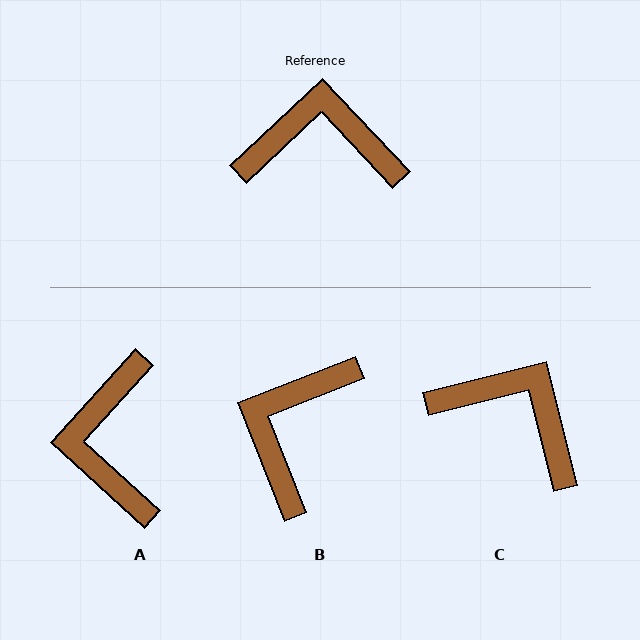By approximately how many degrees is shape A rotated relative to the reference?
Approximately 94 degrees counter-clockwise.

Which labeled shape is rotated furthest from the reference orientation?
A, about 94 degrees away.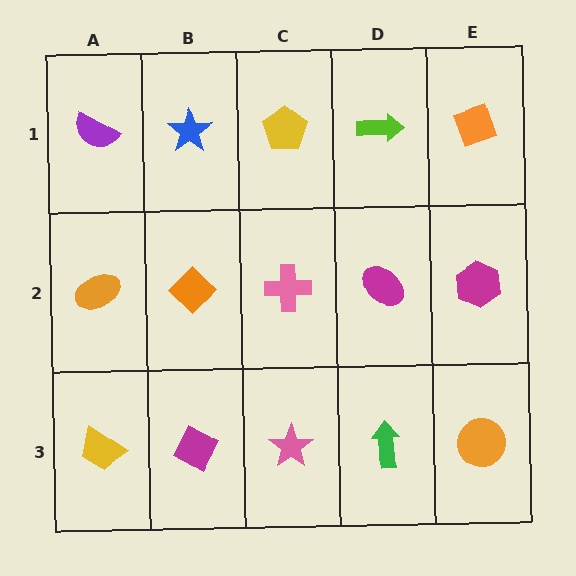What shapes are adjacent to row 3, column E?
A magenta hexagon (row 2, column E), a green arrow (row 3, column D).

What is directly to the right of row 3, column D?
An orange circle.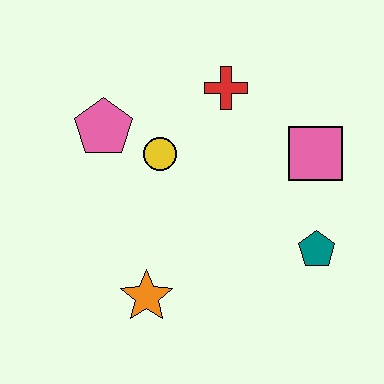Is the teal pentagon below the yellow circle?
Yes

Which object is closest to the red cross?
The yellow circle is closest to the red cross.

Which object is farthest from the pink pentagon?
The teal pentagon is farthest from the pink pentagon.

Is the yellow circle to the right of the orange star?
Yes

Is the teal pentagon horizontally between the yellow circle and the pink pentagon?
No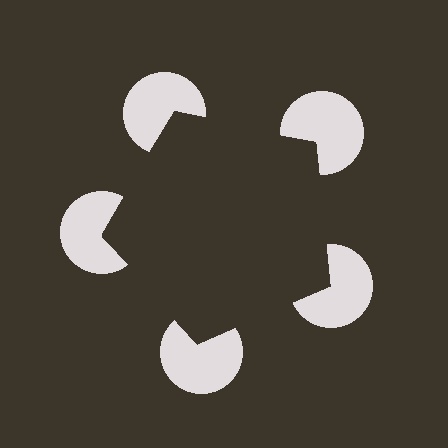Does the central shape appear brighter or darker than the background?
It typically appears slightly darker than the background, even though no actual brightness change is drawn.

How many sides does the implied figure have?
5 sides.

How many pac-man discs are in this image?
There are 5 — one at each vertex of the illusory pentagon.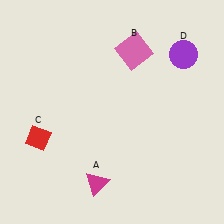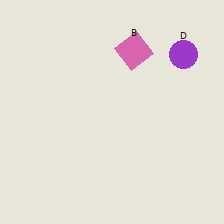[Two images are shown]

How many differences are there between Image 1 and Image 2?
There are 2 differences between the two images.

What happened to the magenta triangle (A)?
The magenta triangle (A) was removed in Image 2. It was in the bottom-left area of Image 1.